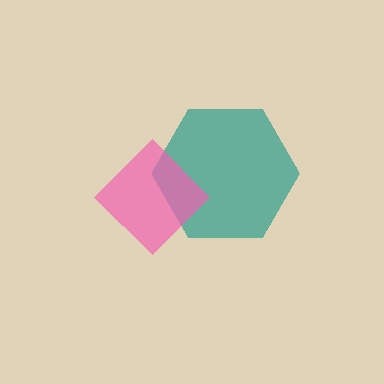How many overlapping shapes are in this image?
There are 2 overlapping shapes in the image.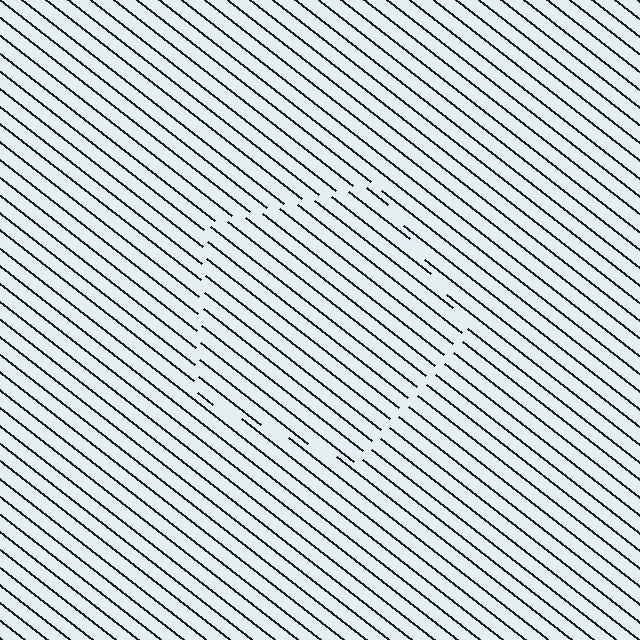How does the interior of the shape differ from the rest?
The interior of the shape contains the same grating, shifted by half a period — the contour is defined by the phase discontinuity where line-ends from the inner and outer gratings abut.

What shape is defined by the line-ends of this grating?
An illusory pentagon. The interior of the shape contains the same grating, shifted by half a period — the contour is defined by the phase discontinuity where line-ends from the inner and outer gratings abut.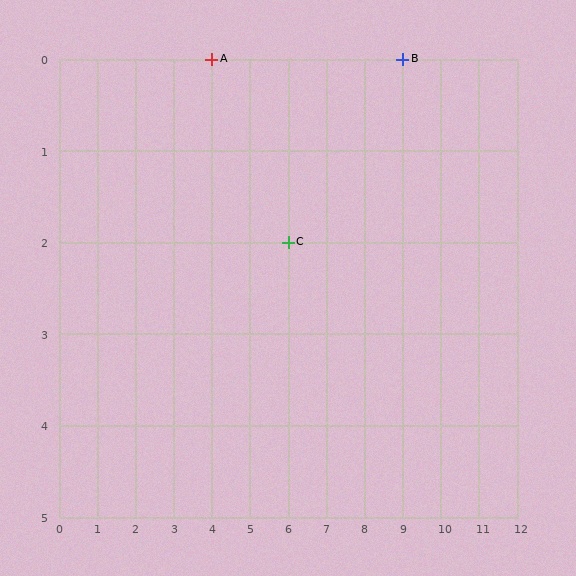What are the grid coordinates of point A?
Point A is at grid coordinates (4, 0).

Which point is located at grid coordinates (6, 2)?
Point C is at (6, 2).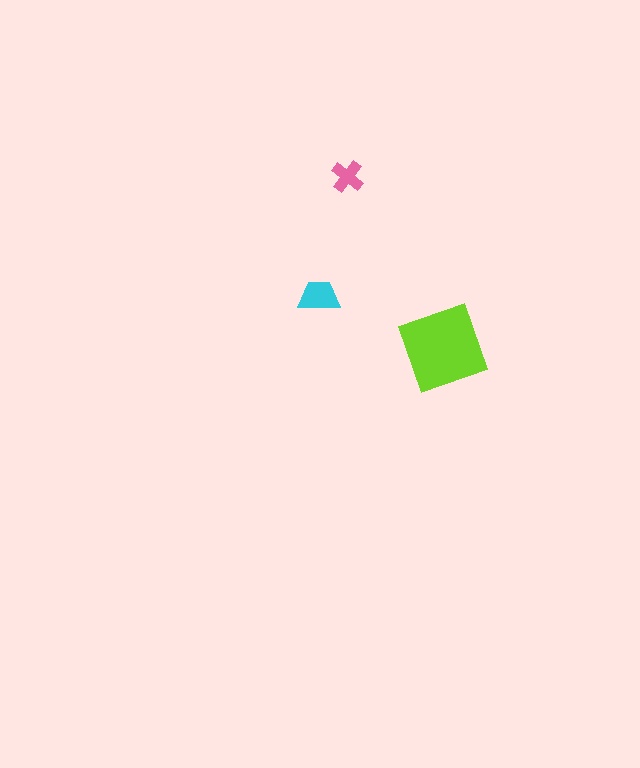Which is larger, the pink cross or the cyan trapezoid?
The cyan trapezoid.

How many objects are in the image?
There are 3 objects in the image.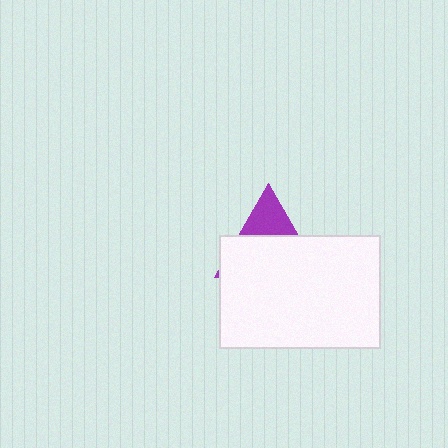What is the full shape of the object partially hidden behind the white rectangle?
The partially hidden object is a purple triangle.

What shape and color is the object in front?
The object in front is a white rectangle.